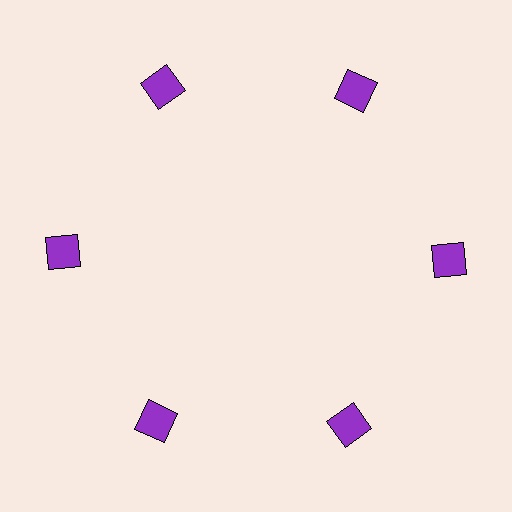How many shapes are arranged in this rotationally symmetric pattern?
There are 6 shapes, arranged in 6 groups of 1.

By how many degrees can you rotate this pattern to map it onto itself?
The pattern maps onto itself every 60 degrees of rotation.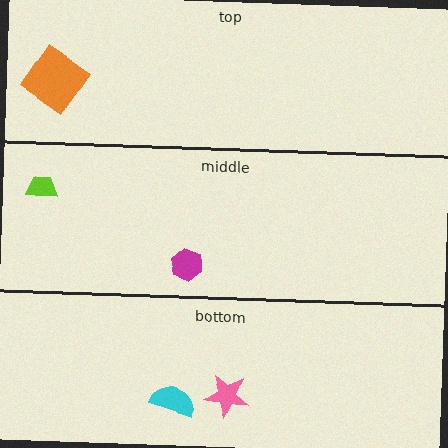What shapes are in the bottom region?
The cyan semicircle, the pink star.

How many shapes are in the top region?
1.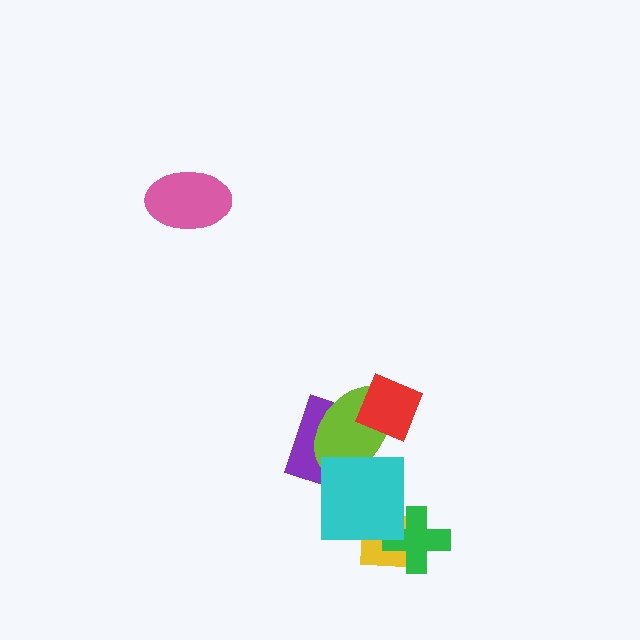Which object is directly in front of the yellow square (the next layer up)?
The green cross is directly in front of the yellow square.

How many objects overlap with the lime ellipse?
3 objects overlap with the lime ellipse.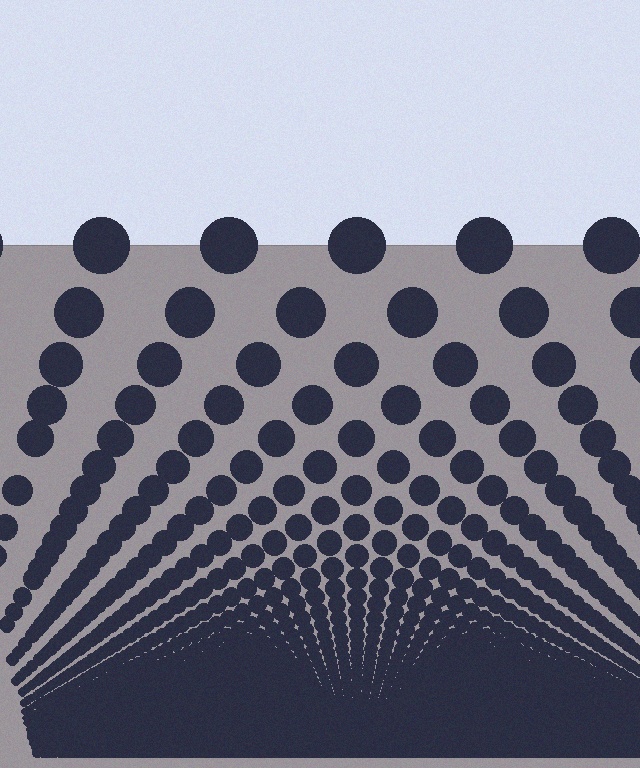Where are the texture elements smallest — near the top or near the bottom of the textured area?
Near the bottom.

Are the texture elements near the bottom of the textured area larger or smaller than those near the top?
Smaller. The gradient is inverted — elements near the bottom are smaller and denser.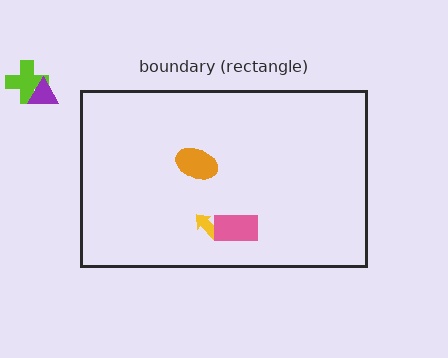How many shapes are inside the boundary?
3 inside, 2 outside.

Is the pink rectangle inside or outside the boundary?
Inside.